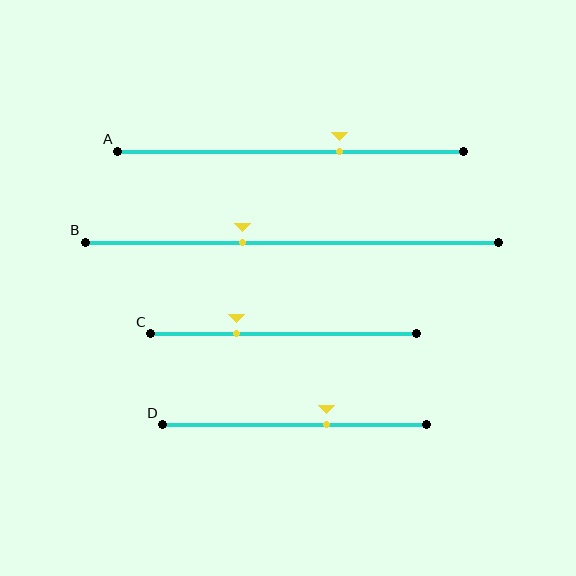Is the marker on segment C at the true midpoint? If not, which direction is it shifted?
No, the marker on segment C is shifted to the left by about 18% of the segment length.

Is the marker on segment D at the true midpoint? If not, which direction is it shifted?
No, the marker on segment D is shifted to the right by about 12% of the segment length.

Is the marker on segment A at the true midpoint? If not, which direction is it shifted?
No, the marker on segment A is shifted to the right by about 14% of the segment length.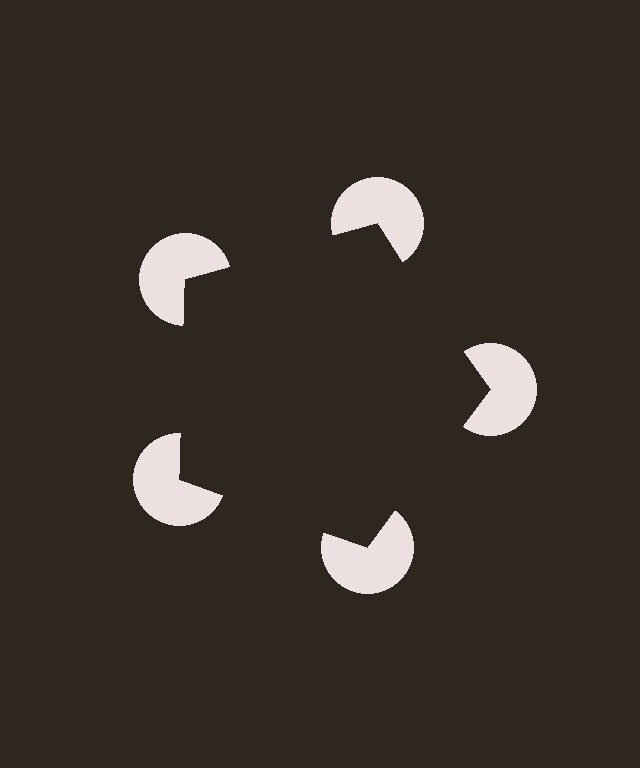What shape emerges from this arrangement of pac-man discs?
An illusory pentagon — its edges are inferred from the aligned wedge cuts in the pac-man discs, not physically drawn.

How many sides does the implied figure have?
5 sides.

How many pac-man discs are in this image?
There are 5 — one at each vertex of the illusory pentagon.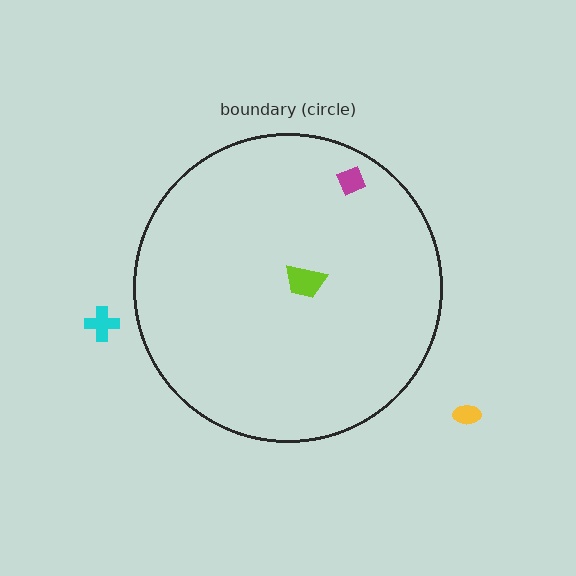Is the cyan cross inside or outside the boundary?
Outside.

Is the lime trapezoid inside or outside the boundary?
Inside.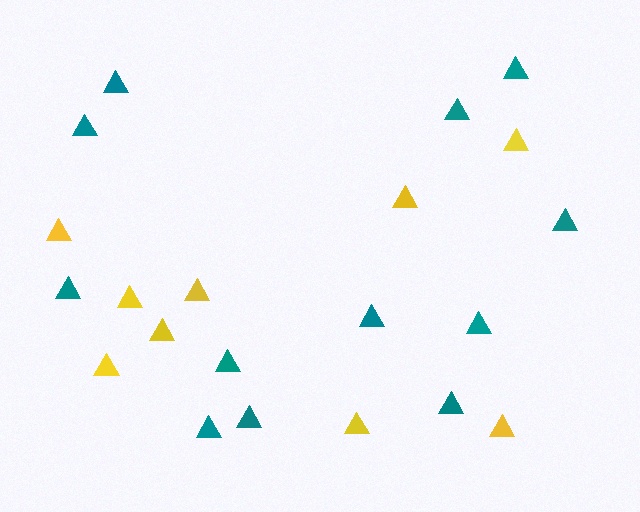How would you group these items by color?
There are 2 groups: one group of teal triangles (12) and one group of yellow triangles (9).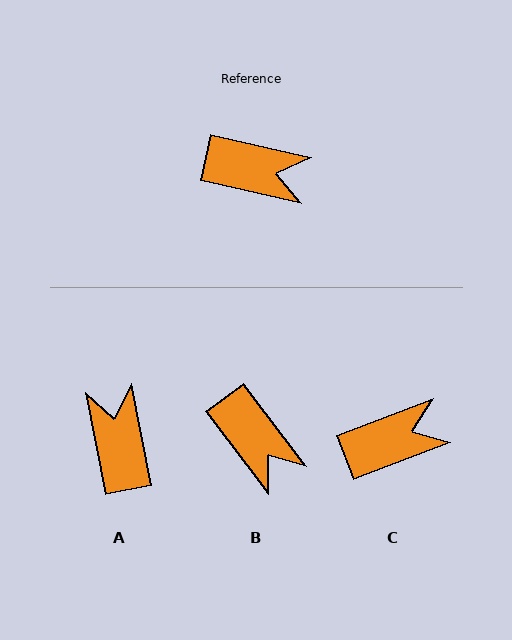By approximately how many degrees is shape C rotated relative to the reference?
Approximately 34 degrees counter-clockwise.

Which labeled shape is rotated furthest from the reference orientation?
A, about 114 degrees away.